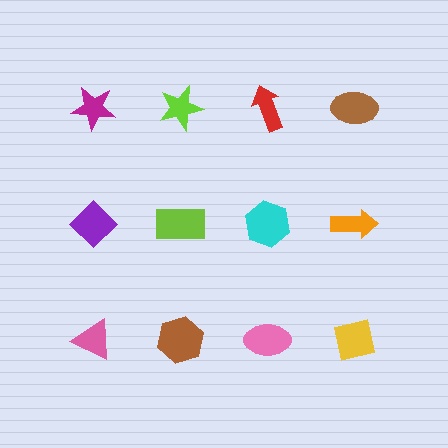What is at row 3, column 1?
A pink triangle.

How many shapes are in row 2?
4 shapes.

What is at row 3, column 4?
A yellow square.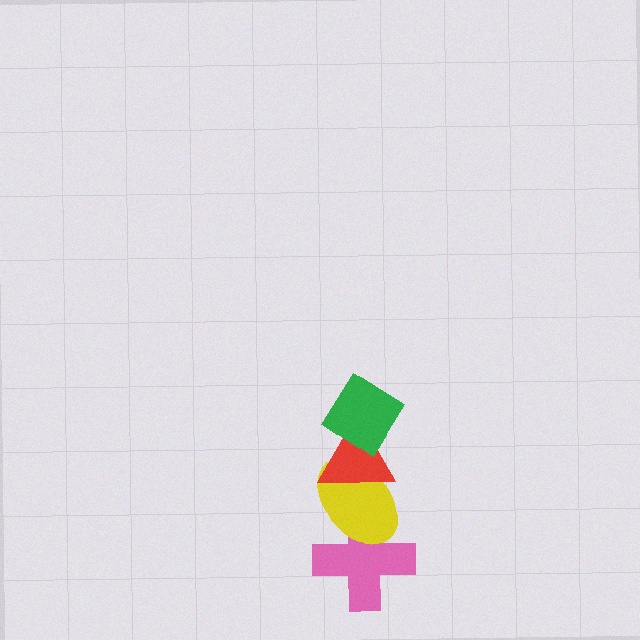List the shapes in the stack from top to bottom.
From top to bottom: the green diamond, the red triangle, the yellow ellipse, the pink cross.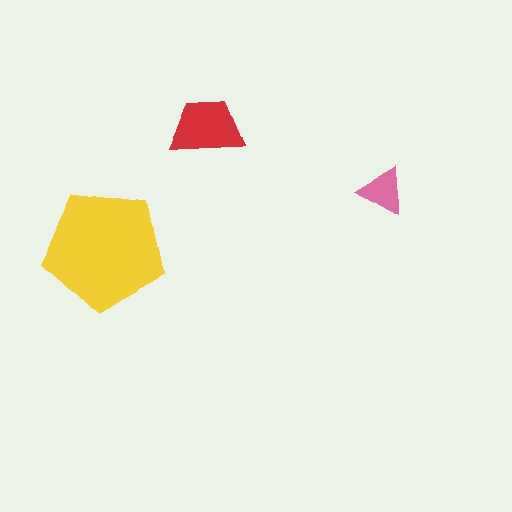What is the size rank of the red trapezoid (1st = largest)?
2nd.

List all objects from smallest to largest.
The pink triangle, the red trapezoid, the yellow pentagon.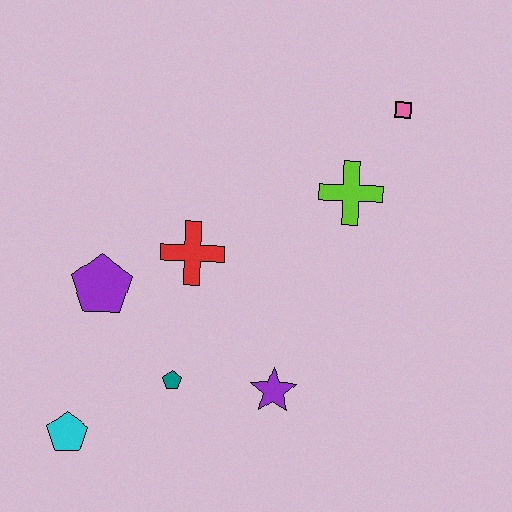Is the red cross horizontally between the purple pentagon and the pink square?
Yes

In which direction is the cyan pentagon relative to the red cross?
The cyan pentagon is below the red cross.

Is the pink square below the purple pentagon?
No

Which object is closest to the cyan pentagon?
The teal pentagon is closest to the cyan pentagon.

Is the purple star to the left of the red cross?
No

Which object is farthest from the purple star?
The pink square is farthest from the purple star.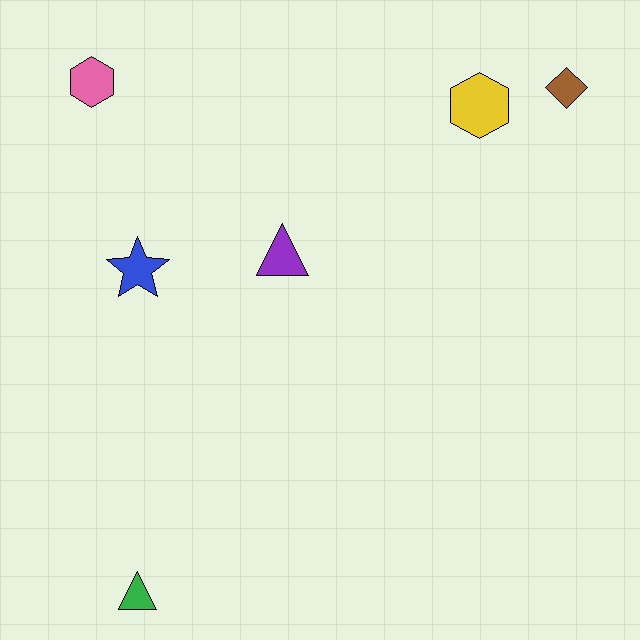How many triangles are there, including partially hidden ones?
There are 2 triangles.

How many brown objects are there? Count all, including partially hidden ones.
There is 1 brown object.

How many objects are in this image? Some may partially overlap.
There are 6 objects.